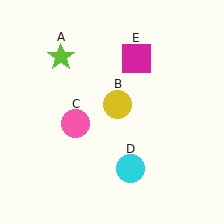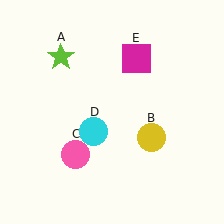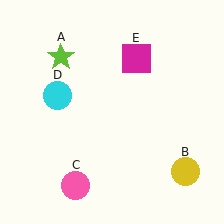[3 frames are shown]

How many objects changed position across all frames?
3 objects changed position: yellow circle (object B), pink circle (object C), cyan circle (object D).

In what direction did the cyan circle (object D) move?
The cyan circle (object D) moved up and to the left.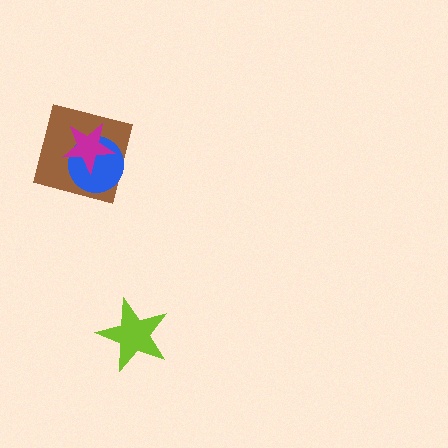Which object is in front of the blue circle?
The magenta star is in front of the blue circle.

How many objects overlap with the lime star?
0 objects overlap with the lime star.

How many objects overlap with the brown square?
2 objects overlap with the brown square.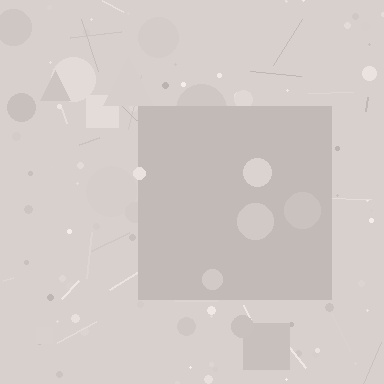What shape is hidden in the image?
A square is hidden in the image.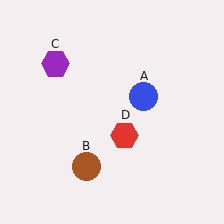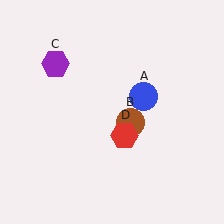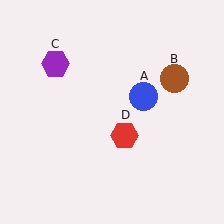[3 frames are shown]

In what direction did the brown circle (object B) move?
The brown circle (object B) moved up and to the right.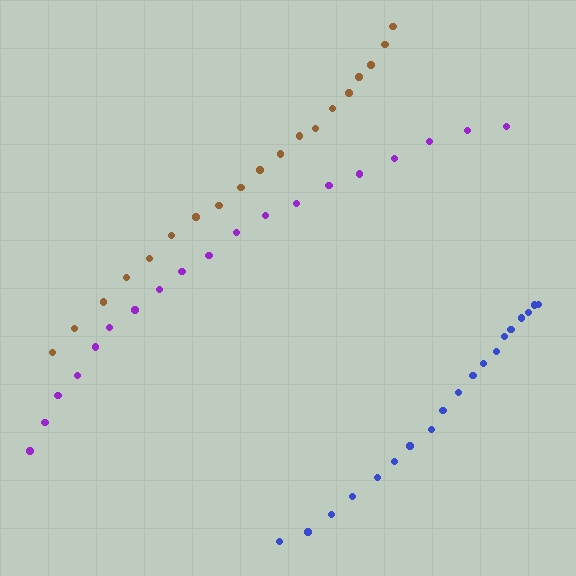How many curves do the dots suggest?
There are 3 distinct paths.